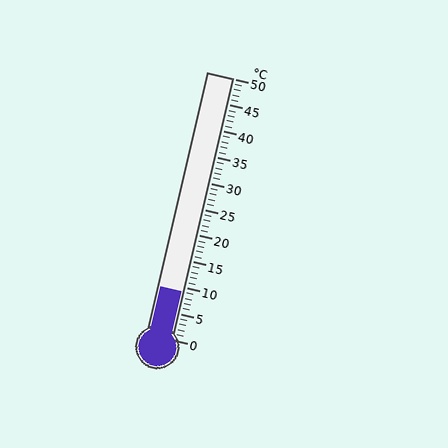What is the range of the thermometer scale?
The thermometer scale ranges from 0°C to 50°C.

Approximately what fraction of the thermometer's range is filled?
The thermometer is filled to approximately 20% of its range.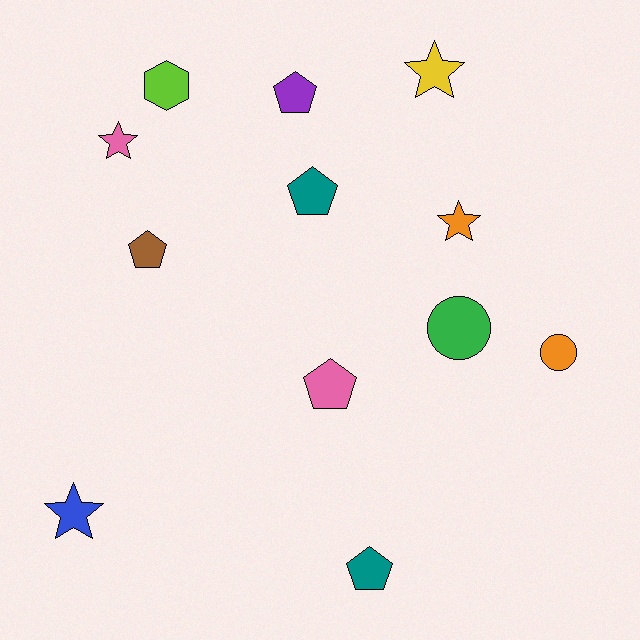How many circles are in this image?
There are 2 circles.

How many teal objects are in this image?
There are 2 teal objects.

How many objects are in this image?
There are 12 objects.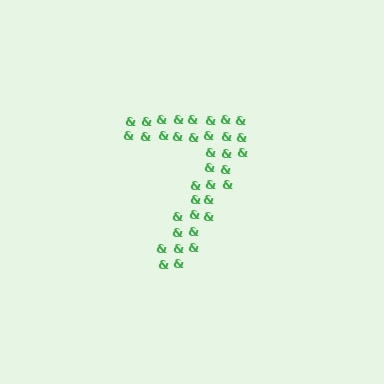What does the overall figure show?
The overall figure shows the digit 7.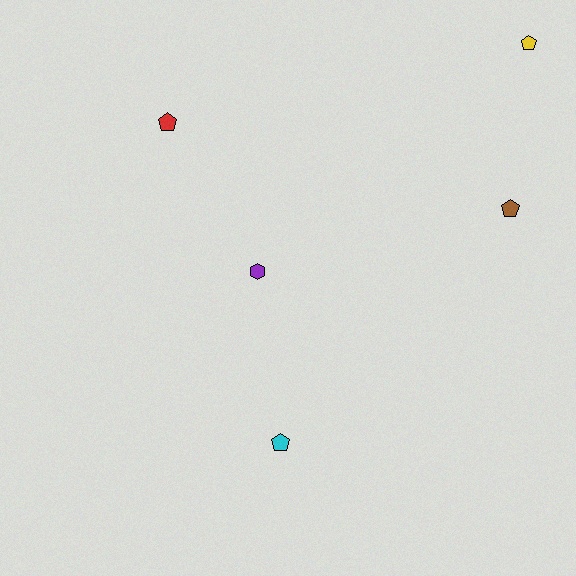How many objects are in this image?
There are 5 objects.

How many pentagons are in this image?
There are 4 pentagons.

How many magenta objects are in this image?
There are no magenta objects.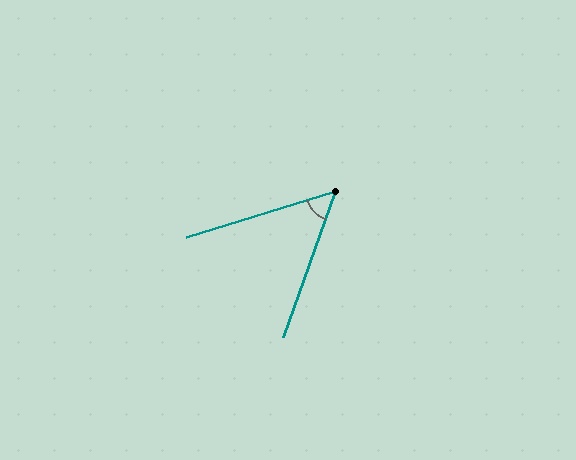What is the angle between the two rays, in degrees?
Approximately 53 degrees.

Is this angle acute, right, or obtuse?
It is acute.